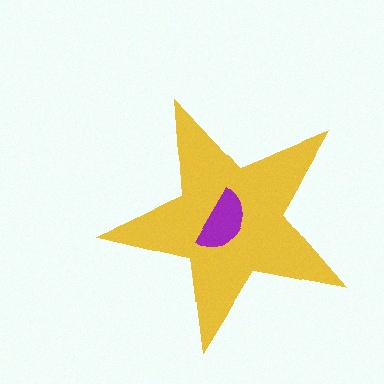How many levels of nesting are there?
2.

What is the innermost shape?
The purple semicircle.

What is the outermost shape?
The yellow star.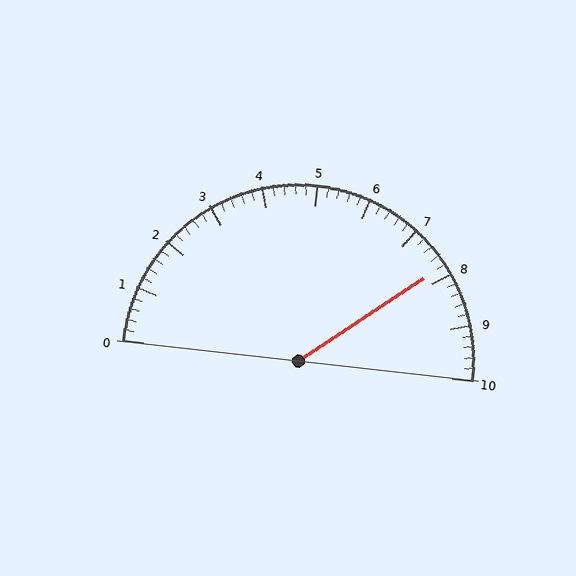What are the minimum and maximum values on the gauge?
The gauge ranges from 0 to 10.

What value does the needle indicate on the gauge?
The needle indicates approximately 7.8.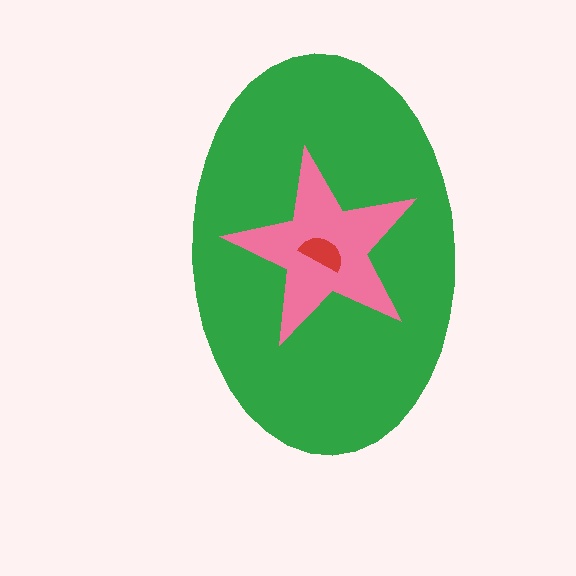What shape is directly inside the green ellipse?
The pink star.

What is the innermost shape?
The red semicircle.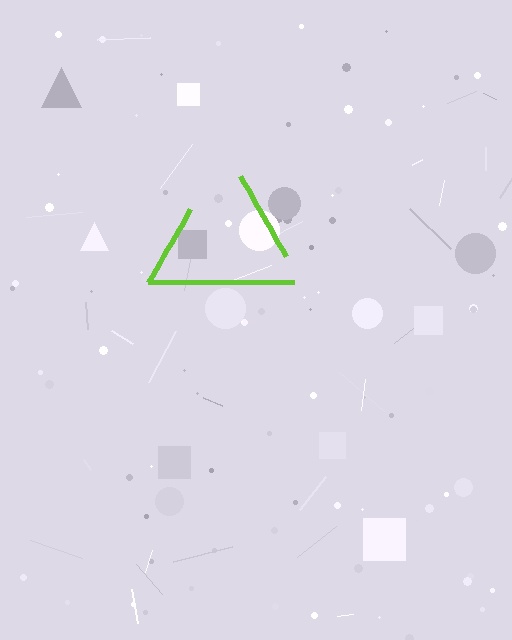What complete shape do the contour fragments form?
The contour fragments form a triangle.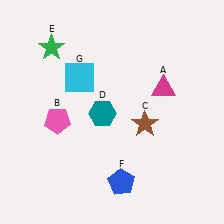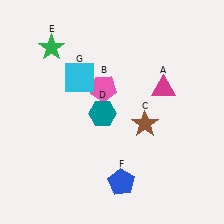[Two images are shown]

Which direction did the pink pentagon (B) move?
The pink pentagon (B) moved right.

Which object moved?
The pink pentagon (B) moved right.